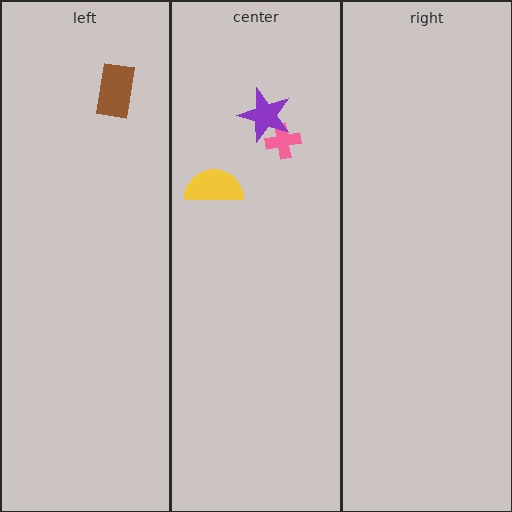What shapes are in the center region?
The pink cross, the purple star, the yellow semicircle.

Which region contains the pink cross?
The center region.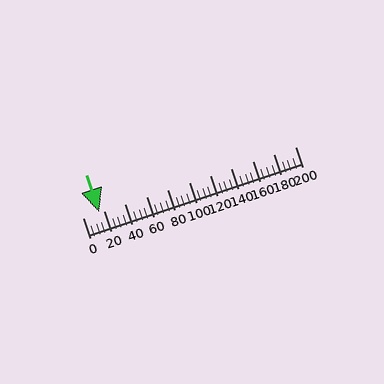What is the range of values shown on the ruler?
The ruler shows values from 0 to 200.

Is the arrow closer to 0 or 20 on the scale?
The arrow is closer to 20.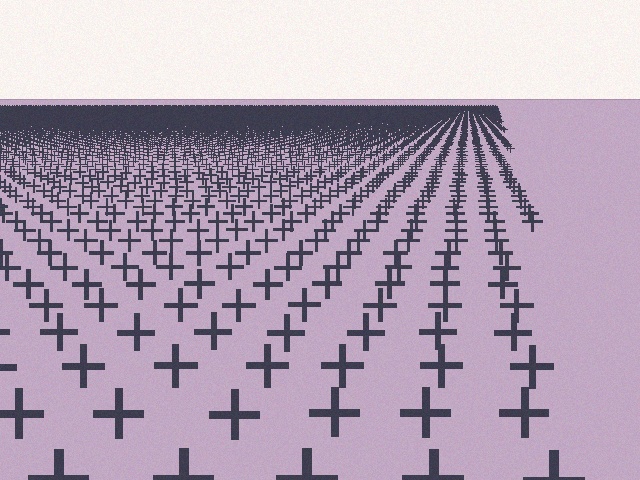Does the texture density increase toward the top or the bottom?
Density increases toward the top.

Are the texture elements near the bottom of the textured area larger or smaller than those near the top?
Larger. Near the bottom, elements are closer to the viewer and appear at a bigger on-screen size.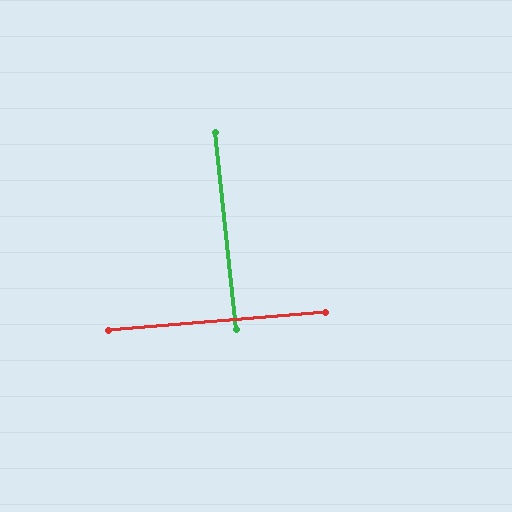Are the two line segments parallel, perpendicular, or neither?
Perpendicular — they meet at approximately 89°.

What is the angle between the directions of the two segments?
Approximately 89 degrees.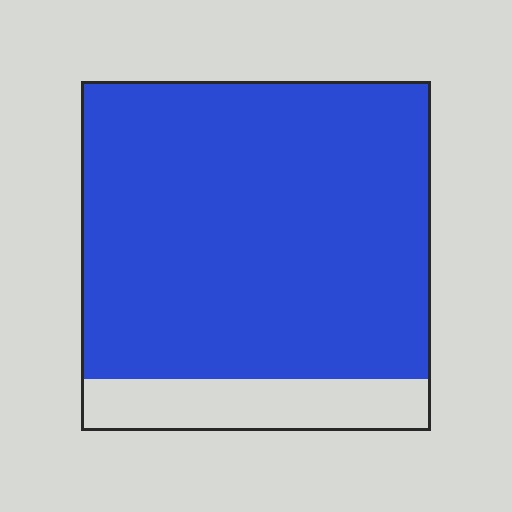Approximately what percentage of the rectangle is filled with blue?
Approximately 85%.